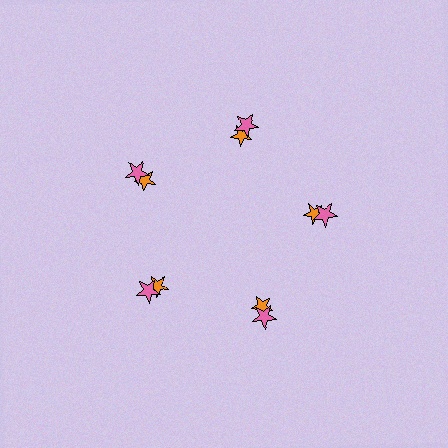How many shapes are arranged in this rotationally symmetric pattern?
There are 10 shapes, arranged in 5 groups of 2.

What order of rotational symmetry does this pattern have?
This pattern has 5-fold rotational symmetry.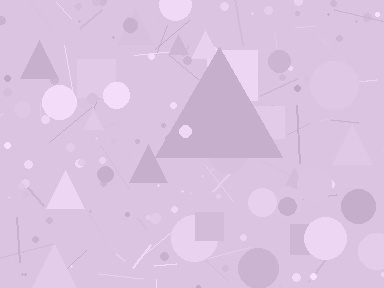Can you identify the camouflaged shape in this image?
The camouflaged shape is a triangle.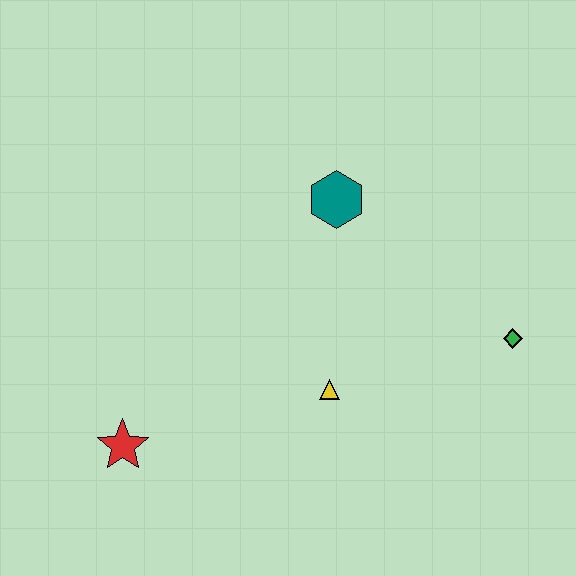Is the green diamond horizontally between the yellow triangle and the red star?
No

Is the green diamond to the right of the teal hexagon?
Yes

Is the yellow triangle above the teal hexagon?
No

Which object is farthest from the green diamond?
The red star is farthest from the green diamond.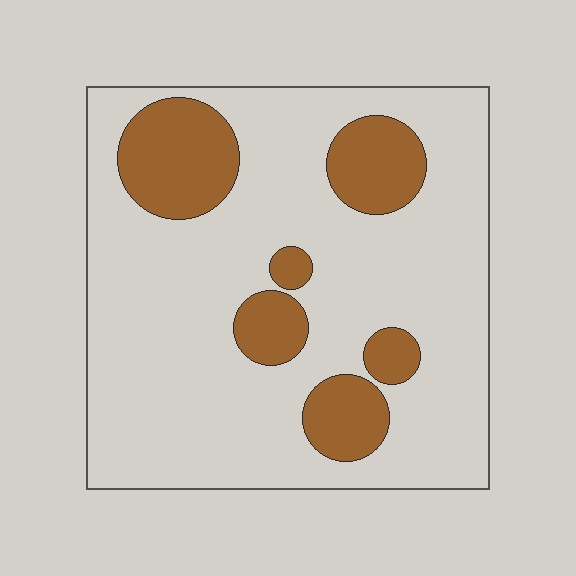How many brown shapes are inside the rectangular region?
6.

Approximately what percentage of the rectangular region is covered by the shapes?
Approximately 20%.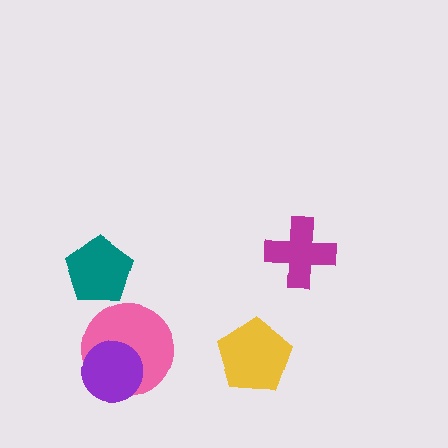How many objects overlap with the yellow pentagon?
0 objects overlap with the yellow pentagon.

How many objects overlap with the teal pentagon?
0 objects overlap with the teal pentagon.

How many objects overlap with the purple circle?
1 object overlaps with the purple circle.